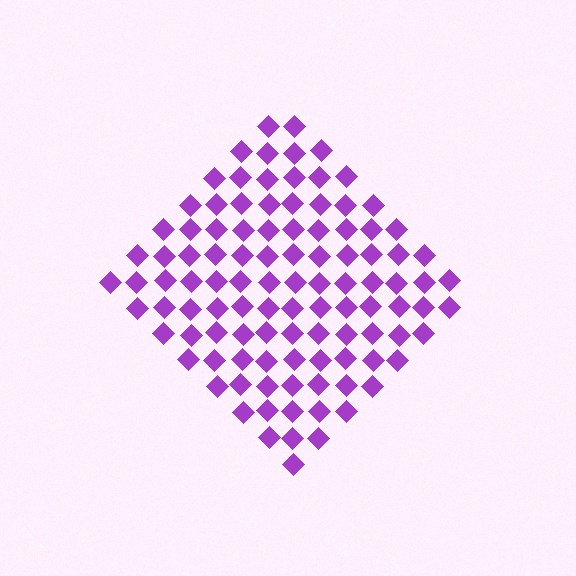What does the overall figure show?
The overall figure shows a diamond.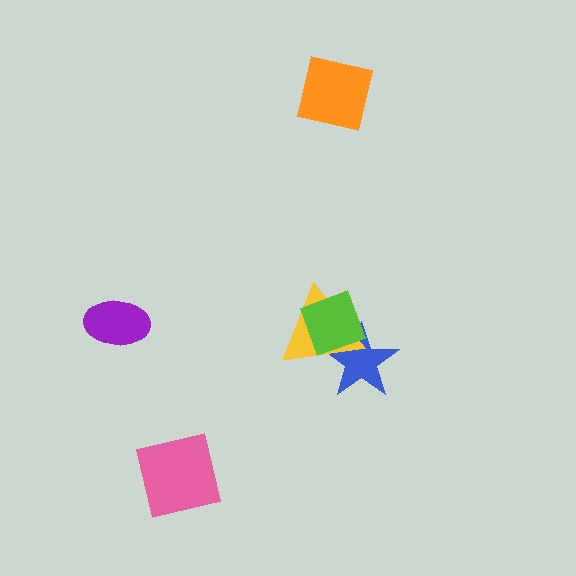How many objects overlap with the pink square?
0 objects overlap with the pink square.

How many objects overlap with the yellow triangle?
2 objects overlap with the yellow triangle.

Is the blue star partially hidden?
Yes, it is partially covered by another shape.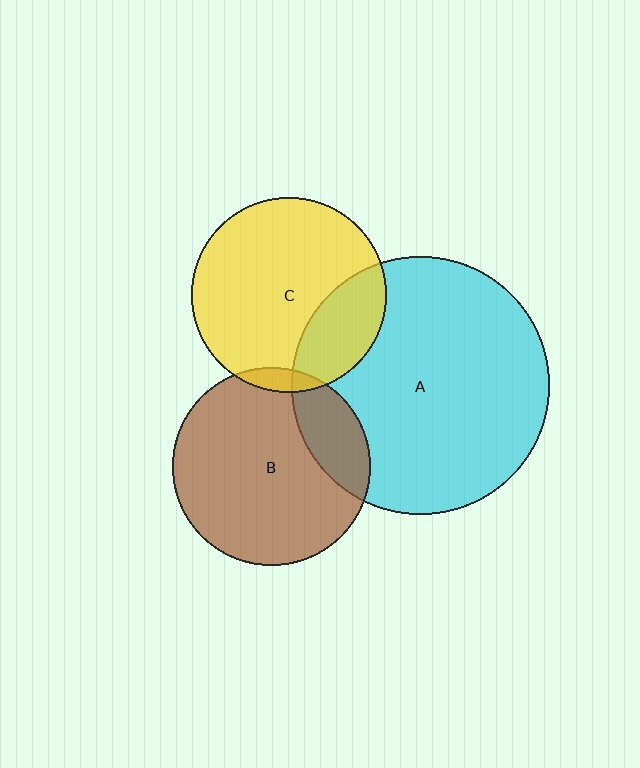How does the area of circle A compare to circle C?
Approximately 1.7 times.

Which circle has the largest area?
Circle A (cyan).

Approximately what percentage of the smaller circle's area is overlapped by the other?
Approximately 5%.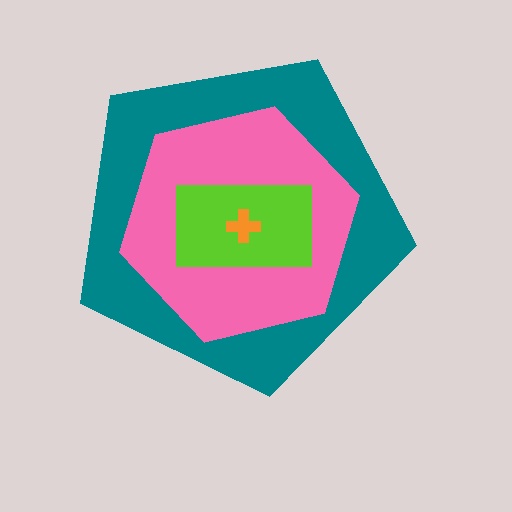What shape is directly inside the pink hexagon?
The lime rectangle.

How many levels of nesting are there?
4.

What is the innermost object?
The orange cross.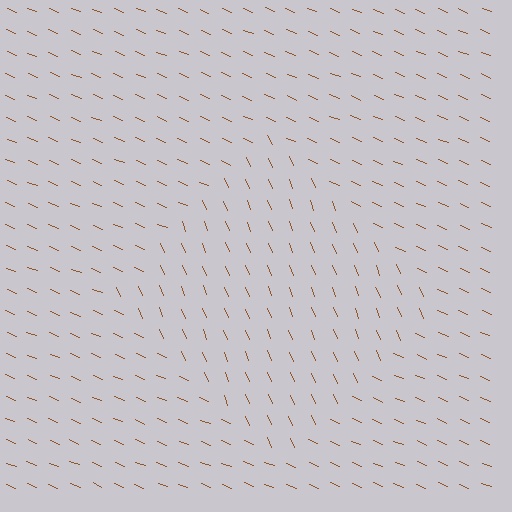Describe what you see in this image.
The image is filled with small brown line segments. A diamond region in the image has lines oriented differently from the surrounding lines, creating a visible texture boundary.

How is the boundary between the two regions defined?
The boundary is defined purely by a change in line orientation (approximately 45 degrees difference). All lines are the same color and thickness.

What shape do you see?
I see a diamond.